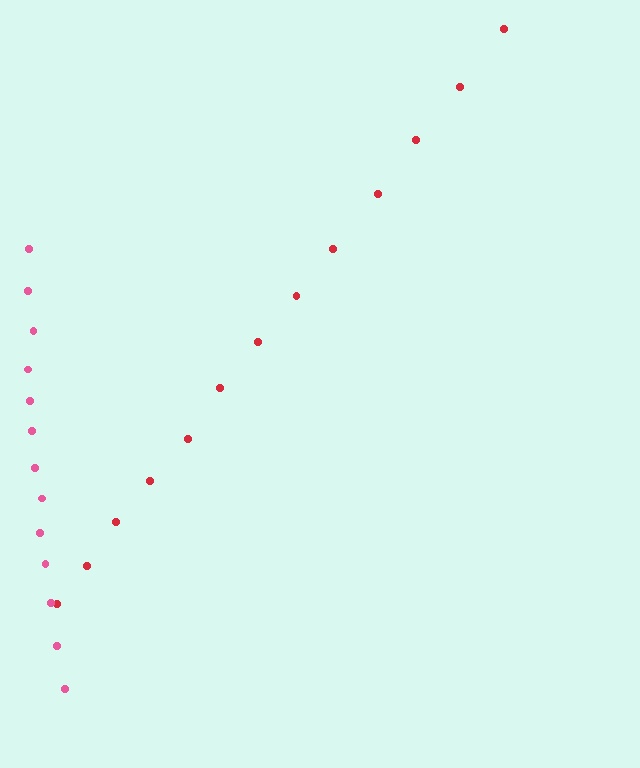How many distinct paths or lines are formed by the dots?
There are 2 distinct paths.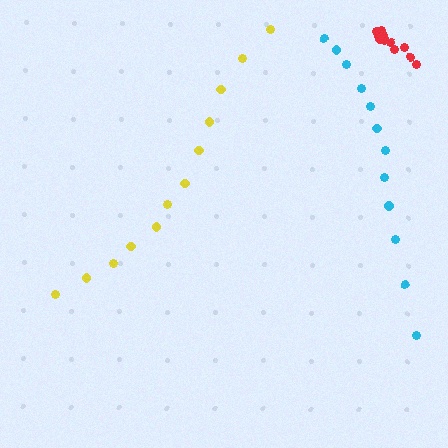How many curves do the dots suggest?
There are 3 distinct paths.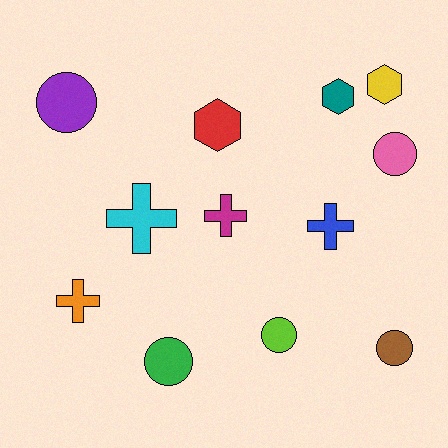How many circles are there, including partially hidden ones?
There are 5 circles.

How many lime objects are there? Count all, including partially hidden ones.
There is 1 lime object.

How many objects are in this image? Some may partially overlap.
There are 12 objects.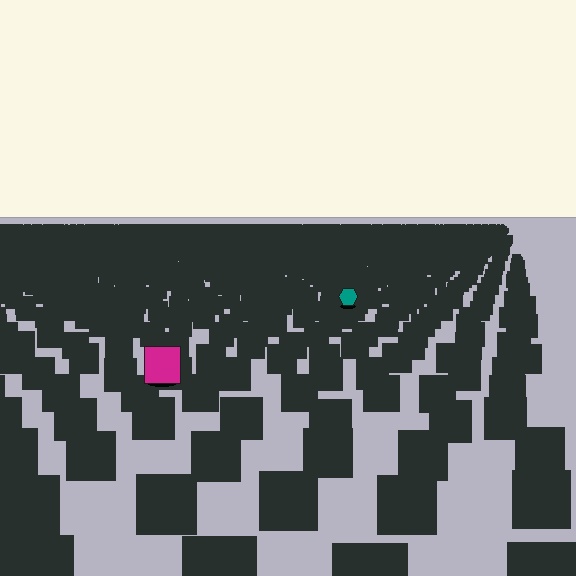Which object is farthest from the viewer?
The teal hexagon is farthest from the viewer. It appears smaller and the ground texture around it is denser.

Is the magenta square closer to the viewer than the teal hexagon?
Yes. The magenta square is closer — you can tell from the texture gradient: the ground texture is coarser near it.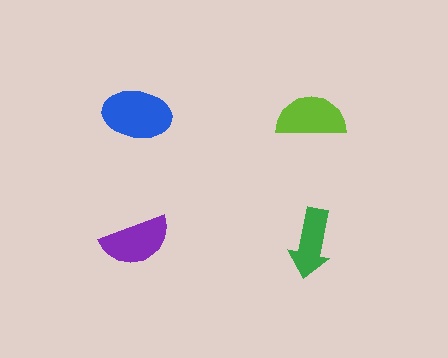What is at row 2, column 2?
A green arrow.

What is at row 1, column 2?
A lime semicircle.